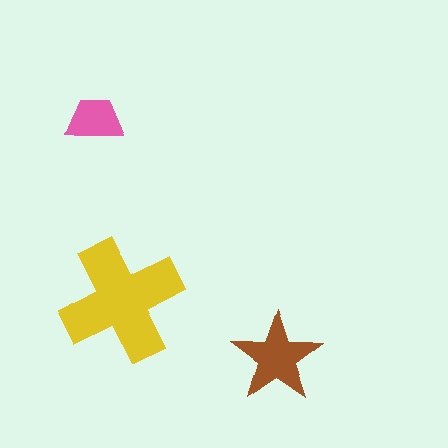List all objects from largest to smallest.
The yellow cross, the brown star, the pink trapezoid.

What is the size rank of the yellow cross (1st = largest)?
1st.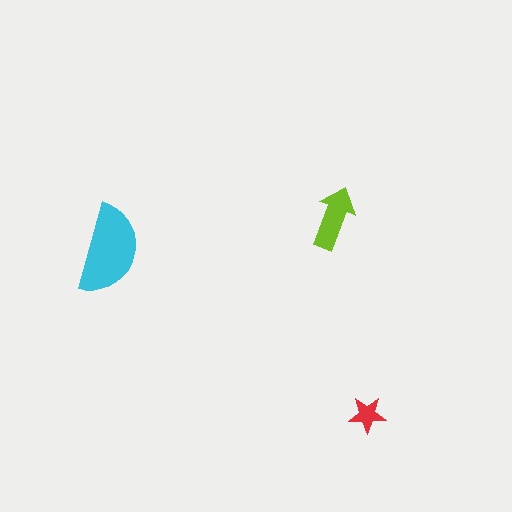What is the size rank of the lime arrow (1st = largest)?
2nd.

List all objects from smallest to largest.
The red star, the lime arrow, the cyan semicircle.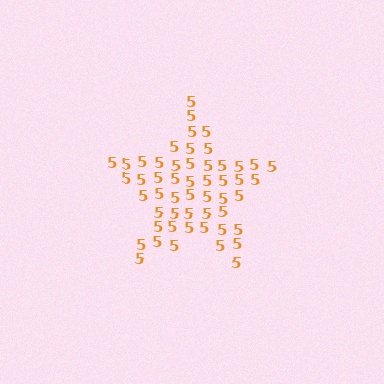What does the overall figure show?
The overall figure shows a star.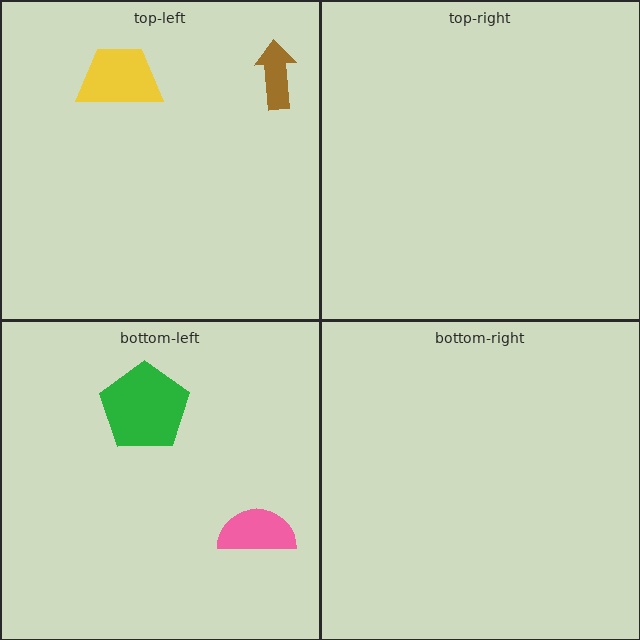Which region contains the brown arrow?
The top-left region.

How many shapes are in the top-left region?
2.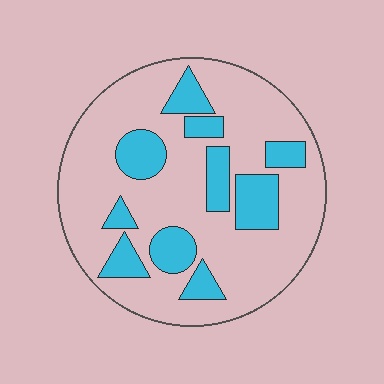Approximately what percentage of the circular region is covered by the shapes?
Approximately 25%.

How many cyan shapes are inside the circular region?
10.